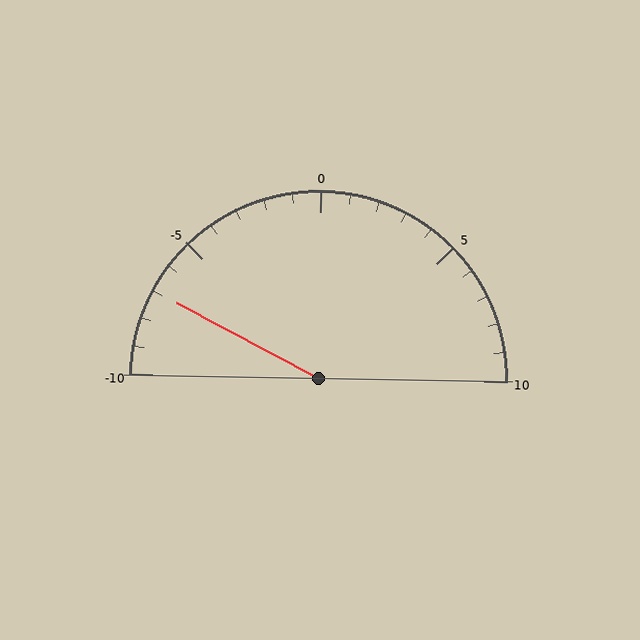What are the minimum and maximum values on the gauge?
The gauge ranges from -10 to 10.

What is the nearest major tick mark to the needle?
The nearest major tick mark is -5.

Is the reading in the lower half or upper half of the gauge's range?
The reading is in the lower half of the range (-10 to 10).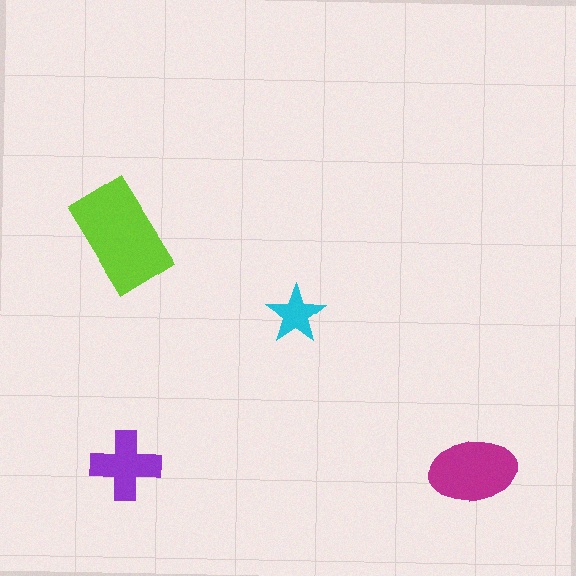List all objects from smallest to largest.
The cyan star, the purple cross, the magenta ellipse, the lime rectangle.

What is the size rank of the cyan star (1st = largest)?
4th.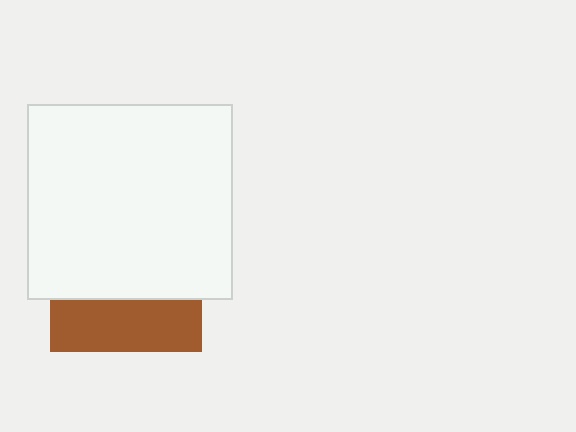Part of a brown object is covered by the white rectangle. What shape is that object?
It is a square.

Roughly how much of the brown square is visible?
A small part of it is visible (roughly 34%).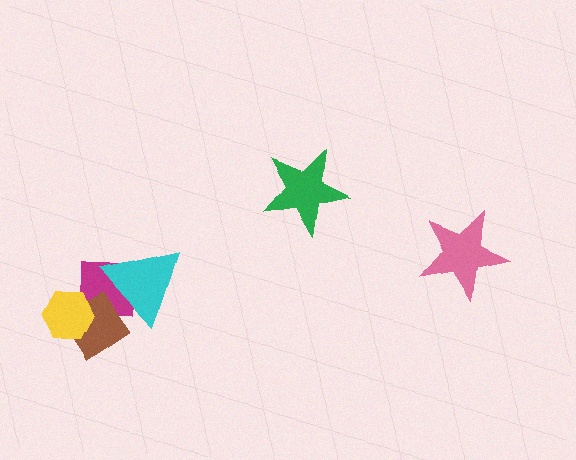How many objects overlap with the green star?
0 objects overlap with the green star.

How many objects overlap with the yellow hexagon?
2 objects overlap with the yellow hexagon.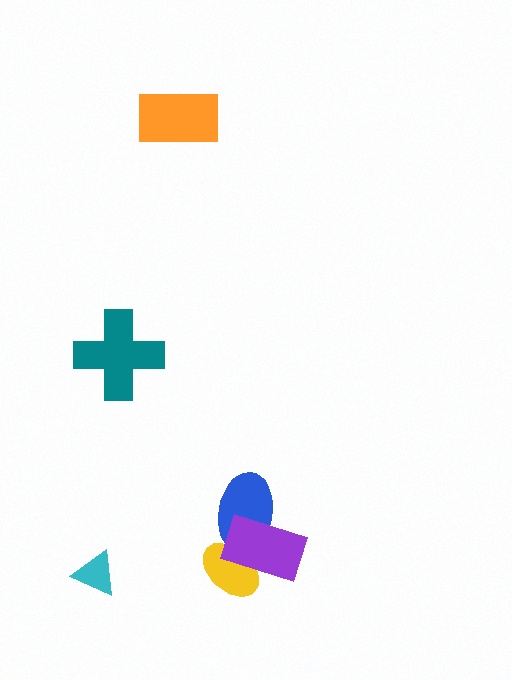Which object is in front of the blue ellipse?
The purple rectangle is in front of the blue ellipse.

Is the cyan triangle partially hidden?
No, no other shape covers it.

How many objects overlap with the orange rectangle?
0 objects overlap with the orange rectangle.